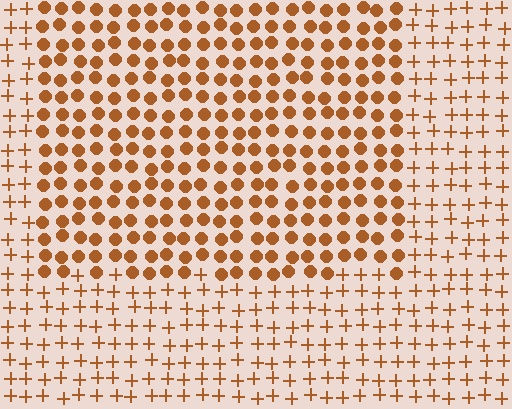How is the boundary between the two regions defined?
The boundary is defined by a change in element shape: circles inside vs. plus signs outside. All elements share the same color and spacing.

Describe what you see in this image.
The image is filled with small brown elements arranged in a uniform grid. A rectangle-shaped region contains circles, while the surrounding area contains plus signs. The boundary is defined purely by the change in element shape.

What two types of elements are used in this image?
The image uses circles inside the rectangle region and plus signs outside it.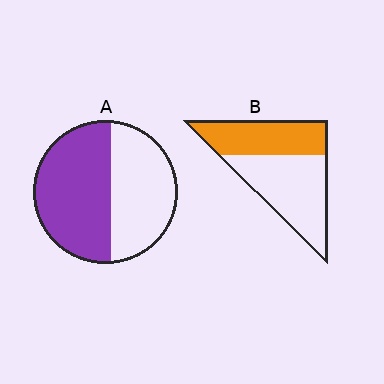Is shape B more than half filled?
No.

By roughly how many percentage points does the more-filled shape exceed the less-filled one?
By roughly 10 percentage points (A over B).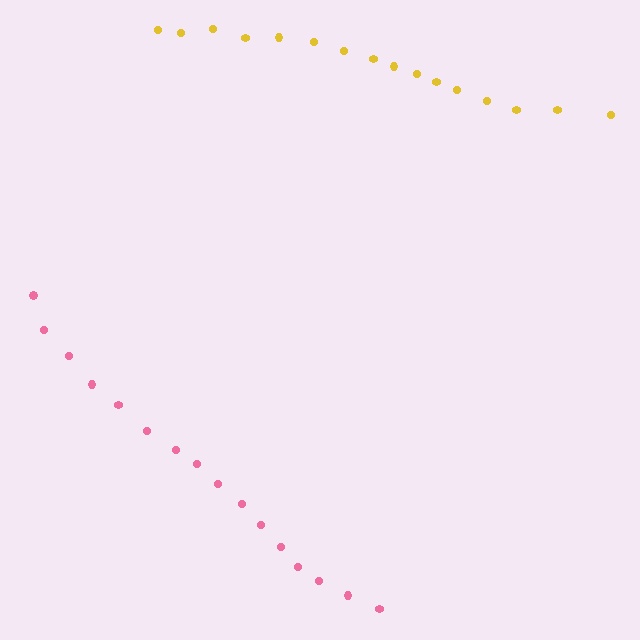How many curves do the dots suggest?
There are 2 distinct paths.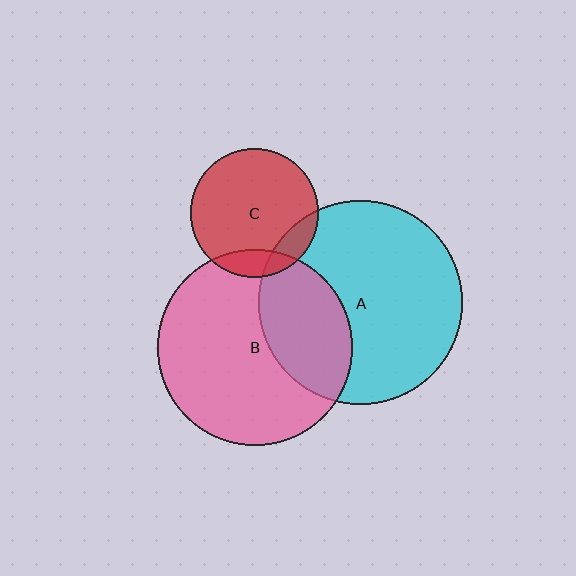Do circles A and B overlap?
Yes.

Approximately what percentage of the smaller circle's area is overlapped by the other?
Approximately 30%.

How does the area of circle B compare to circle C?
Approximately 2.3 times.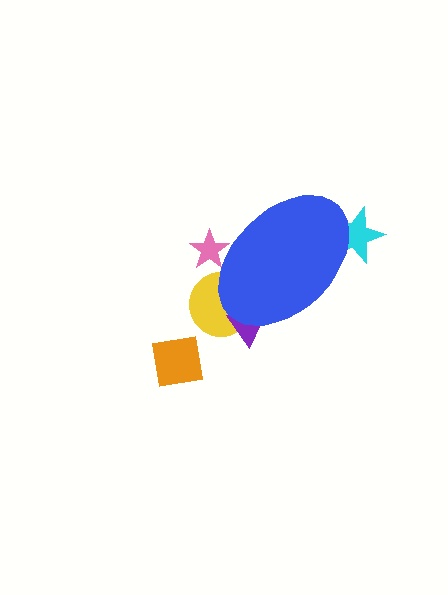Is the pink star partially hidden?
Yes, the pink star is partially hidden behind the blue ellipse.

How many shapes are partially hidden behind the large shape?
4 shapes are partially hidden.